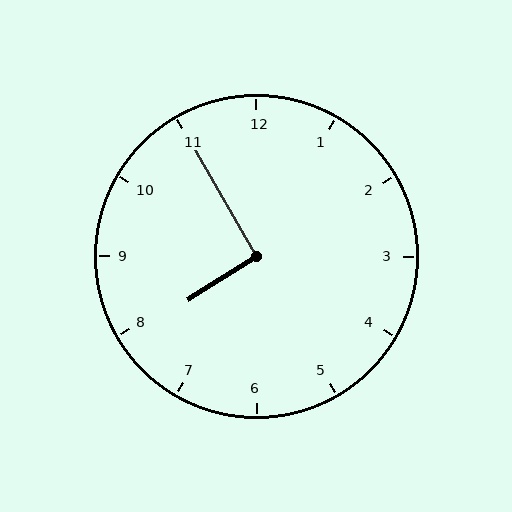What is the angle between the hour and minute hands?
Approximately 92 degrees.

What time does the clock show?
7:55.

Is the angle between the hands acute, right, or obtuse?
It is right.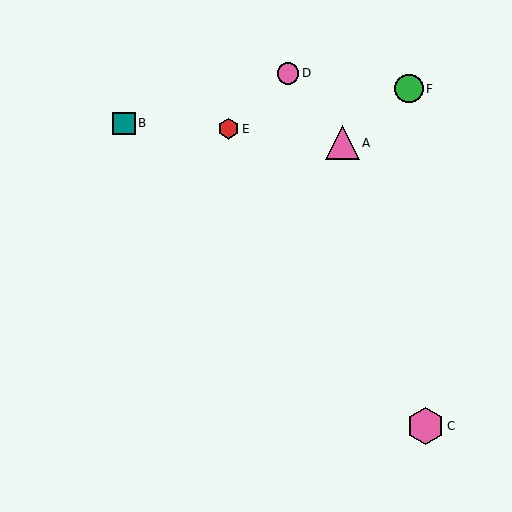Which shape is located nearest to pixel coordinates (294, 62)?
The pink circle (labeled D) at (288, 73) is nearest to that location.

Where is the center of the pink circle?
The center of the pink circle is at (288, 73).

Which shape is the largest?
The pink hexagon (labeled C) is the largest.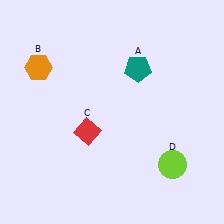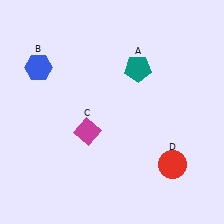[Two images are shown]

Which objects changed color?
B changed from orange to blue. C changed from red to magenta. D changed from lime to red.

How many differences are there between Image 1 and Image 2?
There are 3 differences between the two images.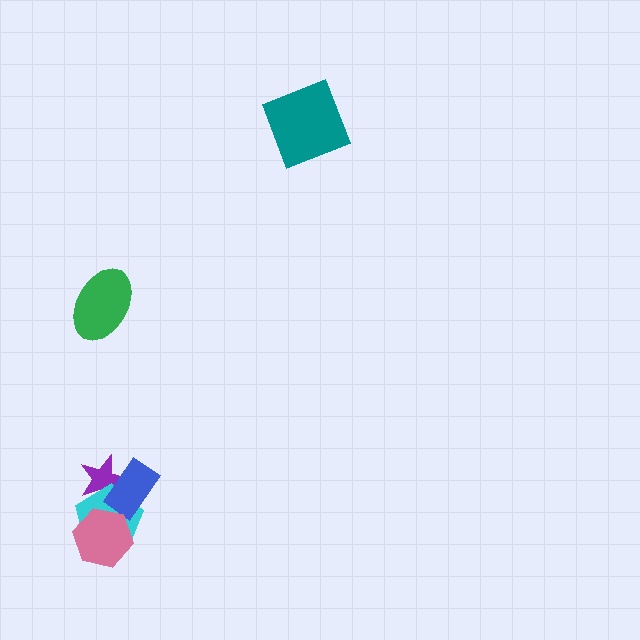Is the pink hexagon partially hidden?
No, no other shape covers it.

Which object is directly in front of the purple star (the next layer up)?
The cyan pentagon is directly in front of the purple star.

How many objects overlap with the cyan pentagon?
3 objects overlap with the cyan pentagon.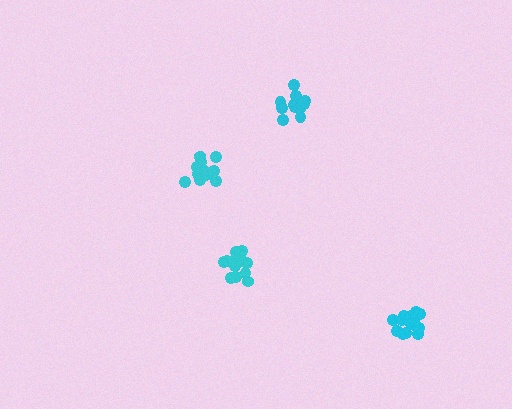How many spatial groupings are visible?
There are 4 spatial groupings.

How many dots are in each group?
Group 1: 16 dots, Group 2: 13 dots, Group 3: 12 dots, Group 4: 15 dots (56 total).